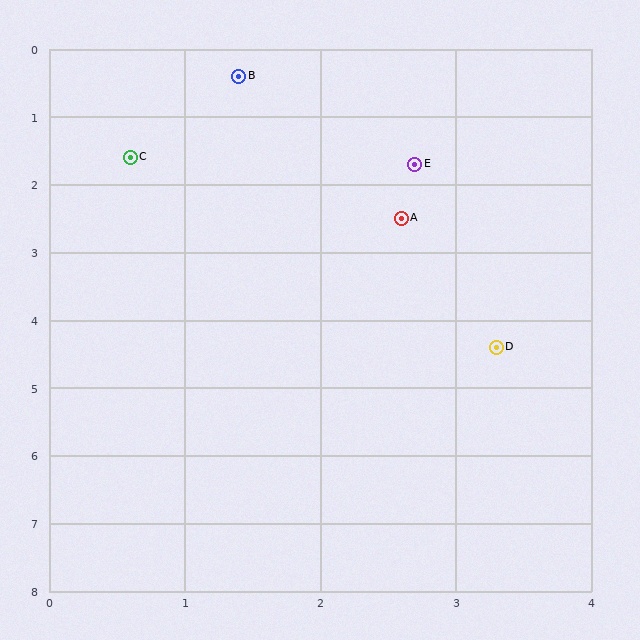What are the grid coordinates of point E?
Point E is at approximately (2.7, 1.7).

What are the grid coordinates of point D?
Point D is at approximately (3.3, 4.4).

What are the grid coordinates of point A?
Point A is at approximately (2.6, 2.5).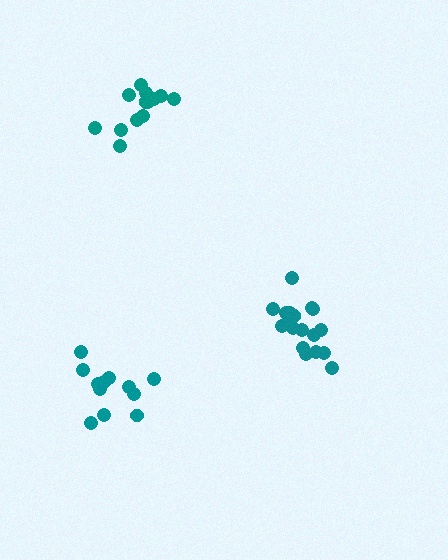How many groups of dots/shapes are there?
There are 3 groups.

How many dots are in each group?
Group 1: 13 dots, Group 2: 13 dots, Group 3: 18 dots (44 total).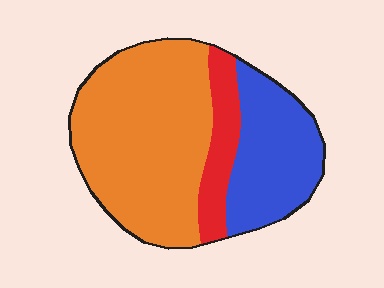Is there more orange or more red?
Orange.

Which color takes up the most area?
Orange, at roughly 60%.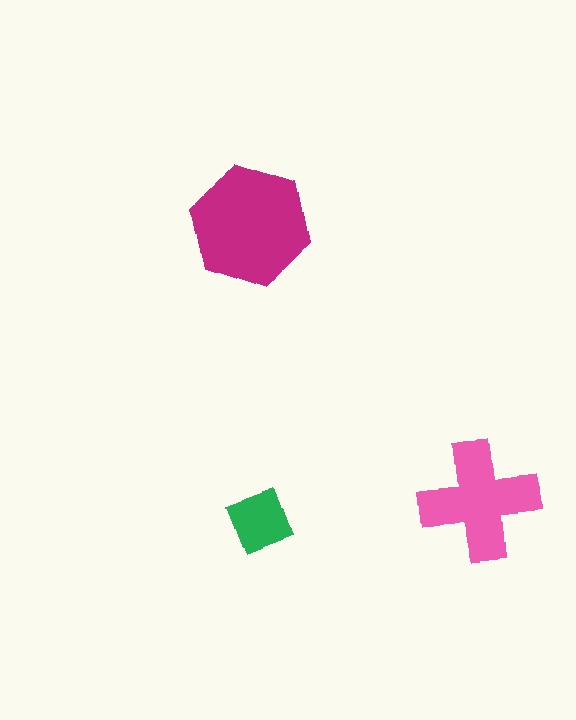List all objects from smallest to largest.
The green diamond, the pink cross, the magenta hexagon.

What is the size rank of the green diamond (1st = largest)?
3rd.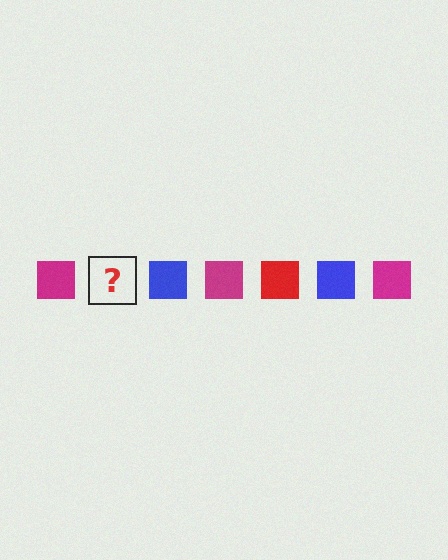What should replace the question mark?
The question mark should be replaced with a red square.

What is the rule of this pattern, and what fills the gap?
The rule is that the pattern cycles through magenta, red, blue squares. The gap should be filled with a red square.